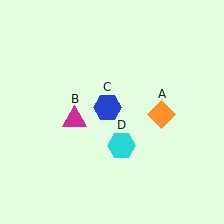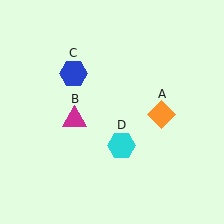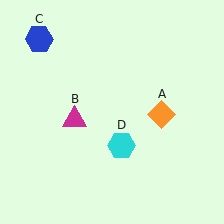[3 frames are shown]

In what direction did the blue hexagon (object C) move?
The blue hexagon (object C) moved up and to the left.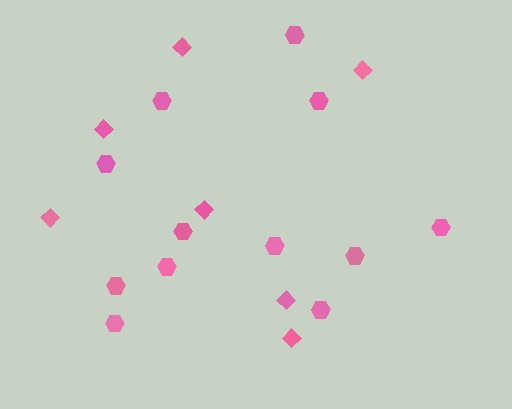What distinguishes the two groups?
There are 2 groups: one group of hexagons (12) and one group of diamonds (7).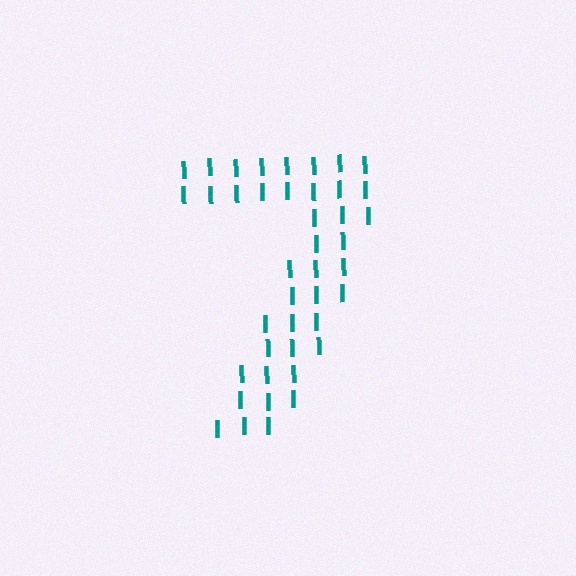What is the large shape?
The large shape is the digit 7.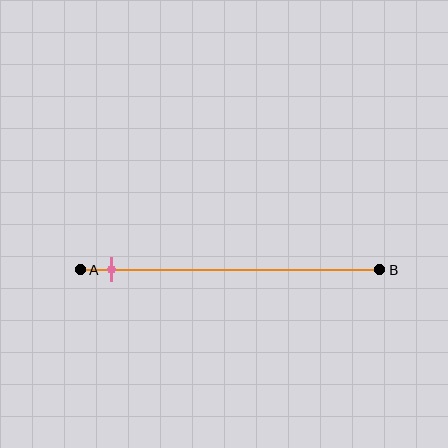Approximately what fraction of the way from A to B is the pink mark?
The pink mark is approximately 10% of the way from A to B.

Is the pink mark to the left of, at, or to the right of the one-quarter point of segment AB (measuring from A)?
The pink mark is to the left of the one-quarter point of segment AB.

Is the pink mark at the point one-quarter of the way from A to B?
No, the mark is at about 10% from A, not at the 25% one-quarter point.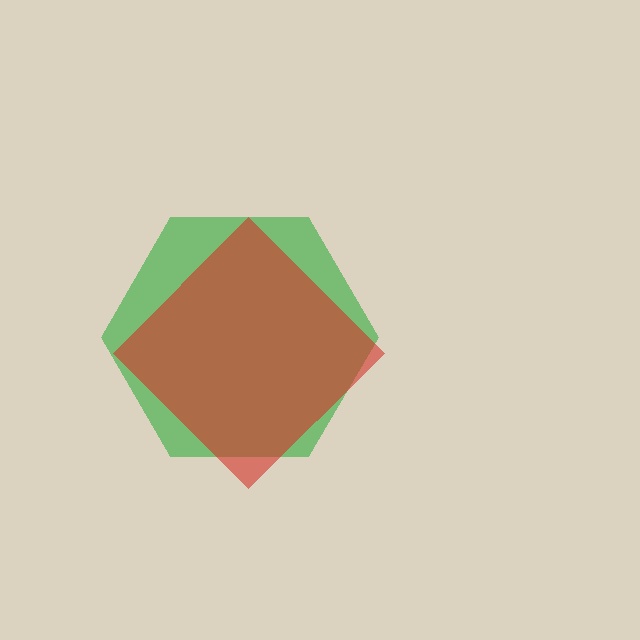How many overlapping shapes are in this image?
There are 2 overlapping shapes in the image.